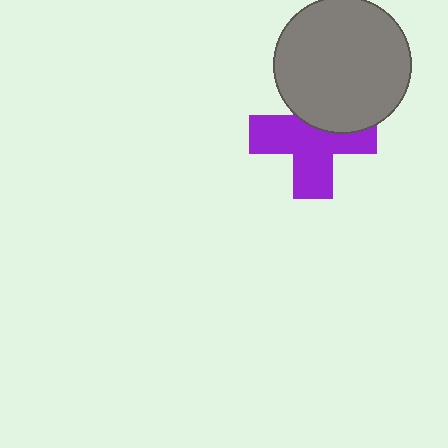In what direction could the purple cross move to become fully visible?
The purple cross could move down. That would shift it out from behind the gray circle entirely.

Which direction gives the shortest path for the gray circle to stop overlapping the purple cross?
Moving up gives the shortest separation.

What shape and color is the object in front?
The object in front is a gray circle.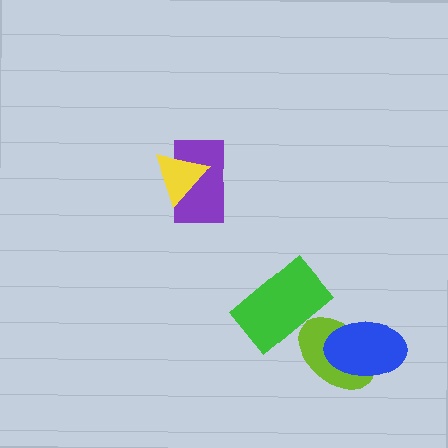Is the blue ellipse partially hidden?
No, no other shape covers it.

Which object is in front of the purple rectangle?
The yellow triangle is in front of the purple rectangle.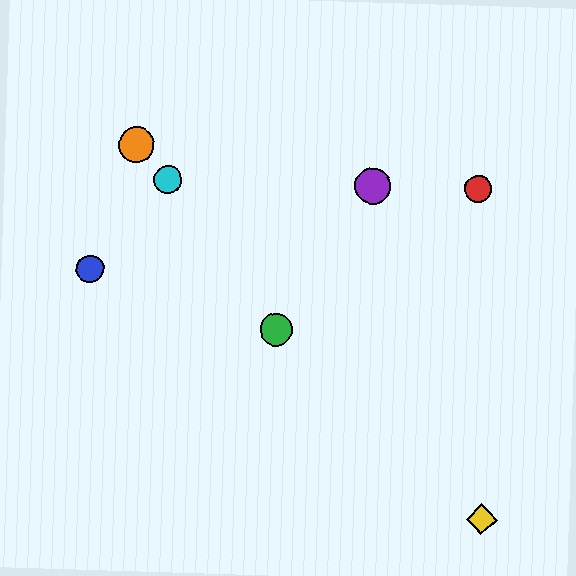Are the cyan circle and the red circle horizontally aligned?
Yes, both are at y≈180.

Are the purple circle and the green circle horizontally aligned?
No, the purple circle is at y≈186 and the green circle is at y≈330.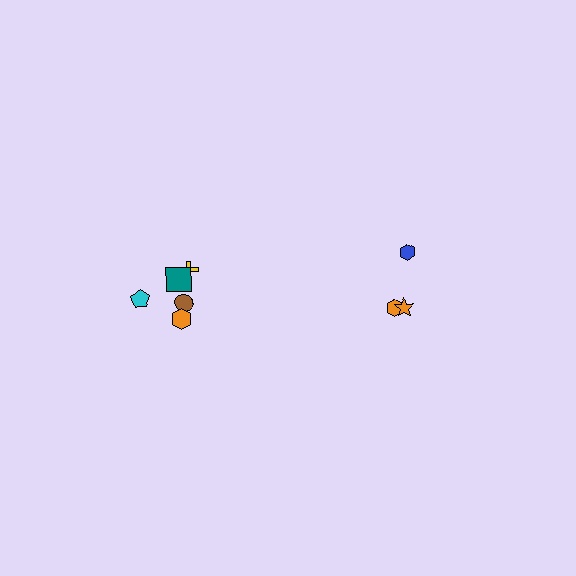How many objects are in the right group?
There are 3 objects.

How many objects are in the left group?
There are 5 objects.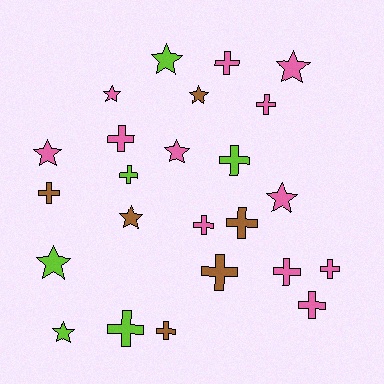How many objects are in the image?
There are 24 objects.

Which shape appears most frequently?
Cross, with 14 objects.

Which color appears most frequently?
Pink, with 12 objects.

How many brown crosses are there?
There are 4 brown crosses.